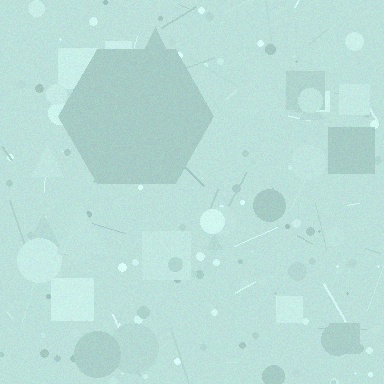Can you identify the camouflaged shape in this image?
The camouflaged shape is a hexagon.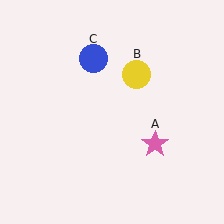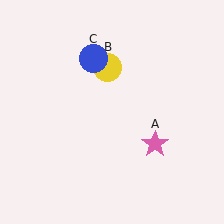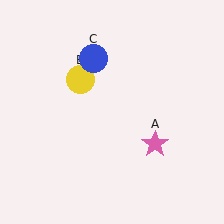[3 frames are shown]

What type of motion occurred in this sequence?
The yellow circle (object B) rotated counterclockwise around the center of the scene.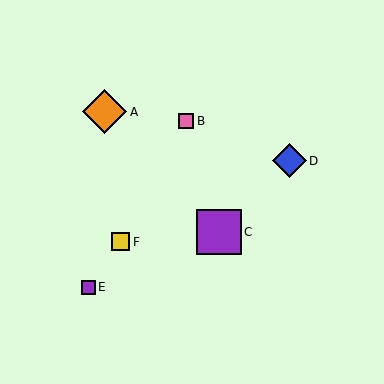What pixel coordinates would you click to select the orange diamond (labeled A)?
Click at (105, 112) to select the orange diamond A.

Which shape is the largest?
The purple square (labeled C) is the largest.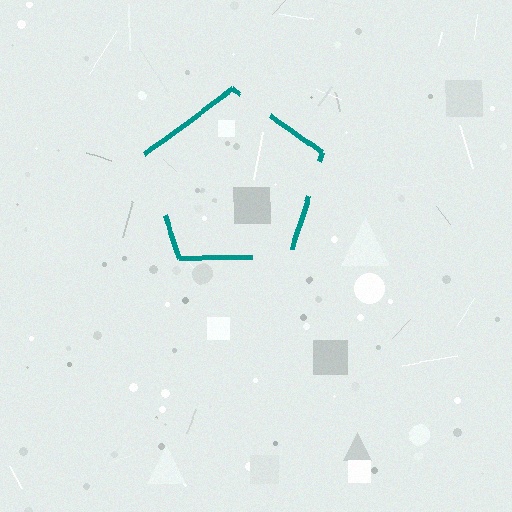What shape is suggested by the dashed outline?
The dashed outline suggests a pentagon.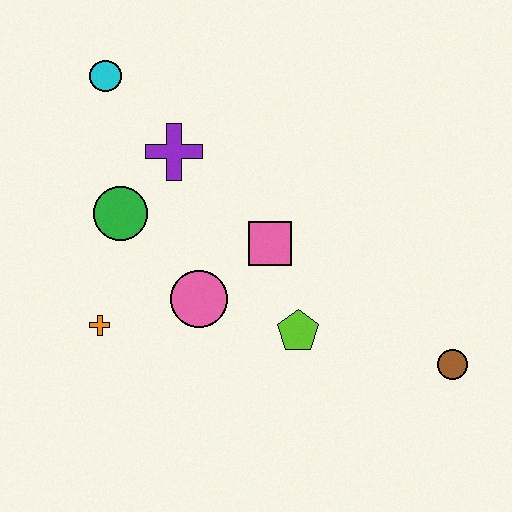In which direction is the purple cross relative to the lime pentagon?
The purple cross is above the lime pentagon.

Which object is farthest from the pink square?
The cyan circle is farthest from the pink square.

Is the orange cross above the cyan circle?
No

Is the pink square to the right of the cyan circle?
Yes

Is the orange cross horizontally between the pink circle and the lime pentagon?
No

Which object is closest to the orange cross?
The pink circle is closest to the orange cross.